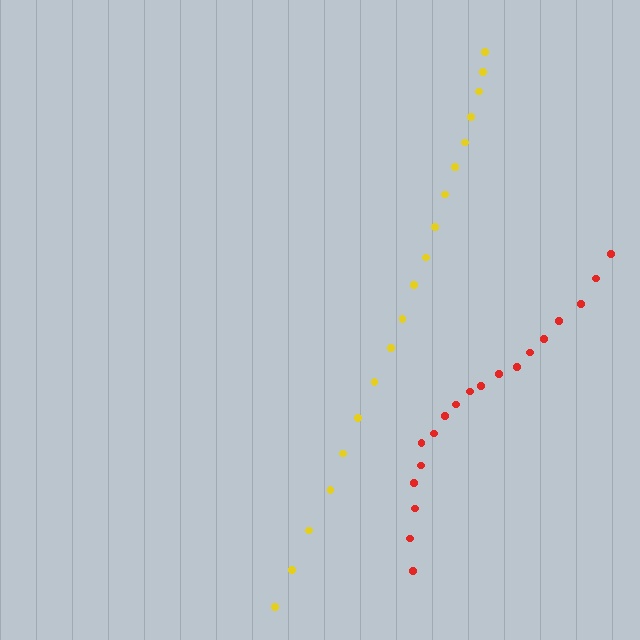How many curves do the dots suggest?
There are 2 distinct paths.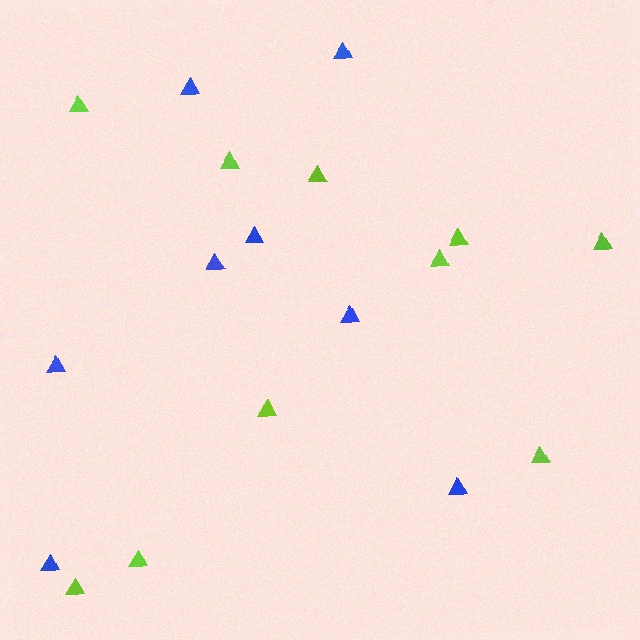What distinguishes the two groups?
There are 2 groups: one group of lime triangles (10) and one group of blue triangles (8).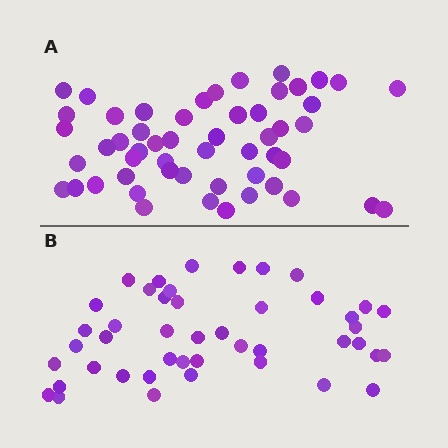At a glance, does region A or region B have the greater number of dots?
Region A (the top region) has more dots.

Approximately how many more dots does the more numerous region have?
Region A has roughly 8 or so more dots than region B.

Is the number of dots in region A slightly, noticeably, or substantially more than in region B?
Region A has only slightly more — the two regions are fairly close. The ratio is roughly 1.2 to 1.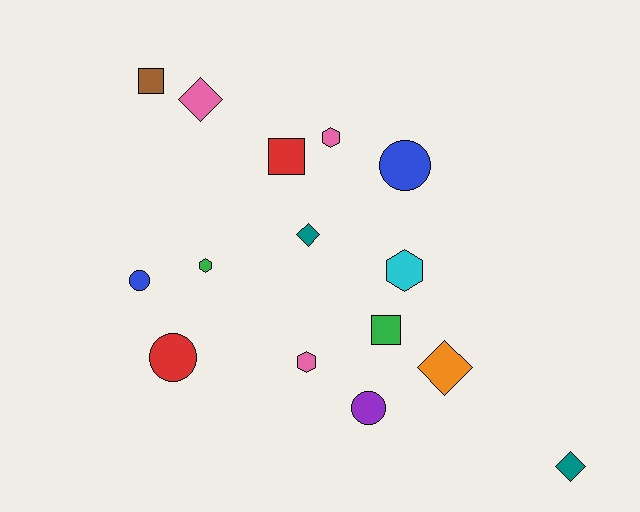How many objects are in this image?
There are 15 objects.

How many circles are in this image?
There are 4 circles.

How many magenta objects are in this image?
There are no magenta objects.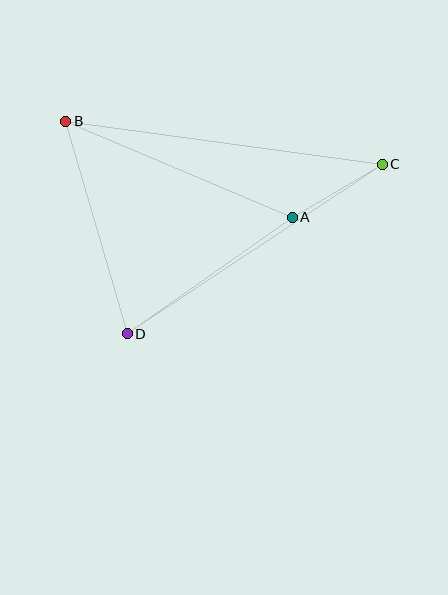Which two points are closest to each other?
Points A and C are closest to each other.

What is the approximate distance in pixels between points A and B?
The distance between A and B is approximately 246 pixels.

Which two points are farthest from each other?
Points B and C are farthest from each other.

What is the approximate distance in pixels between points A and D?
The distance between A and D is approximately 202 pixels.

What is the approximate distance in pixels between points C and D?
The distance between C and D is approximately 306 pixels.